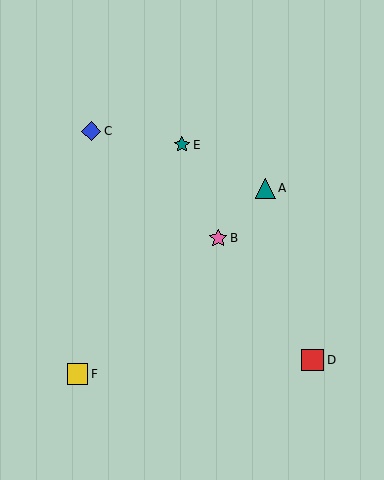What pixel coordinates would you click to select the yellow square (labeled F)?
Click at (78, 374) to select the yellow square F.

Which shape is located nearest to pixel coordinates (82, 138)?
The blue diamond (labeled C) at (91, 131) is nearest to that location.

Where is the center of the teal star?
The center of the teal star is at (182, 145).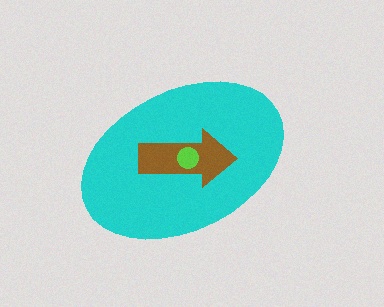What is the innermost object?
The lime circle.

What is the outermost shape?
The cyan ellipse.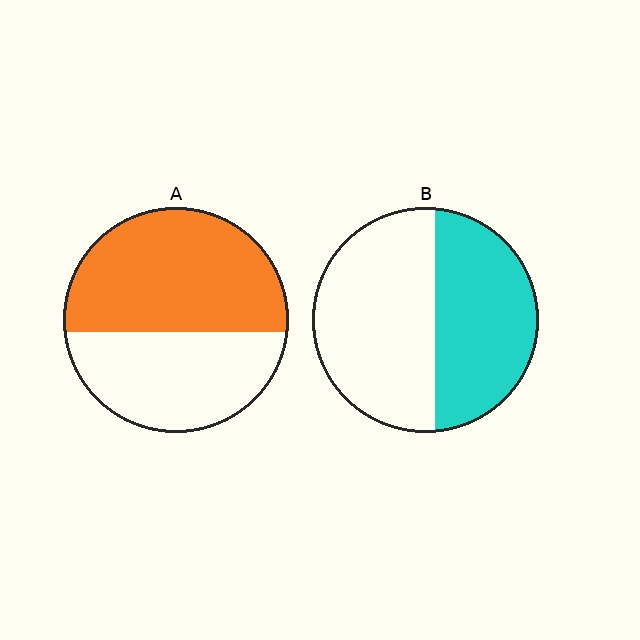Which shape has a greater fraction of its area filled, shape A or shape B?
Shape A.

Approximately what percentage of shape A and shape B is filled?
A is approximately 55% and B is approximately 45%.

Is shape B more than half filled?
No.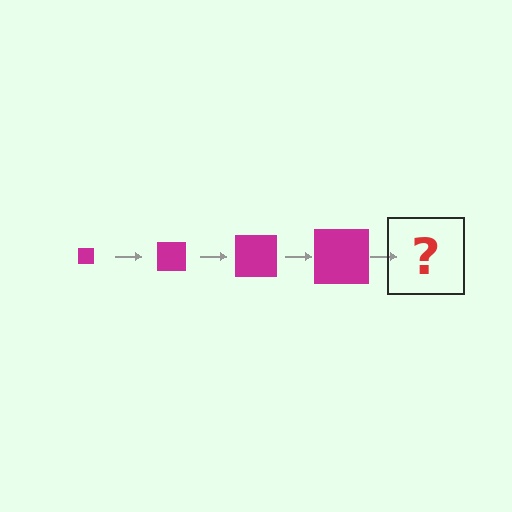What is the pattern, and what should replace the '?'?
The pattern is that the square gets progressively larger each step. The '?' should be a magenta square, larger than the previous one.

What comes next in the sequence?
The next element should be a magenta square, larger than the previous one.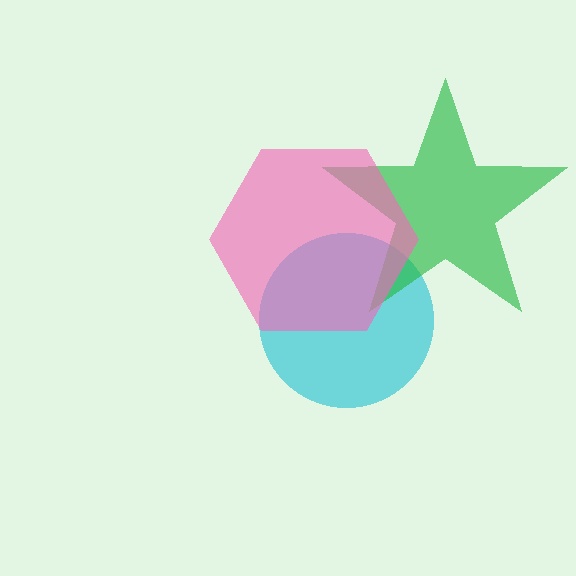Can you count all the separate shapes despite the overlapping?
Yes, there are 3 separate shapes.